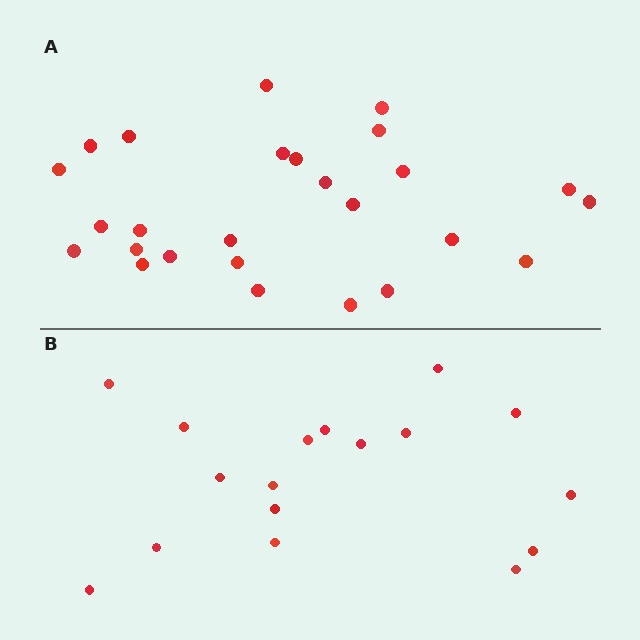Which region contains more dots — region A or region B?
Region A (the top region) has more dots.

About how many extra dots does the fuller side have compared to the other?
Region A has roughly 8 or so more dots than region B.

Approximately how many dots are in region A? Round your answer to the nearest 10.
About 30 dots. (The exact count is 26, which rounds to 30.)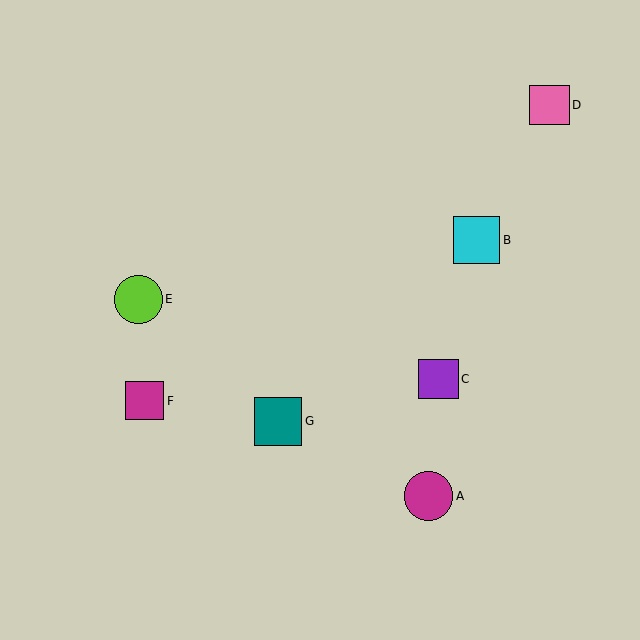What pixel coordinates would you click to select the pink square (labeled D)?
Click at (549, 105) to select the pink square D.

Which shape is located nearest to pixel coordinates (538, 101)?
The pink square (labeled D) at (549, 105) is nearest to that location.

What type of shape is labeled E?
Shape E is a lime circle.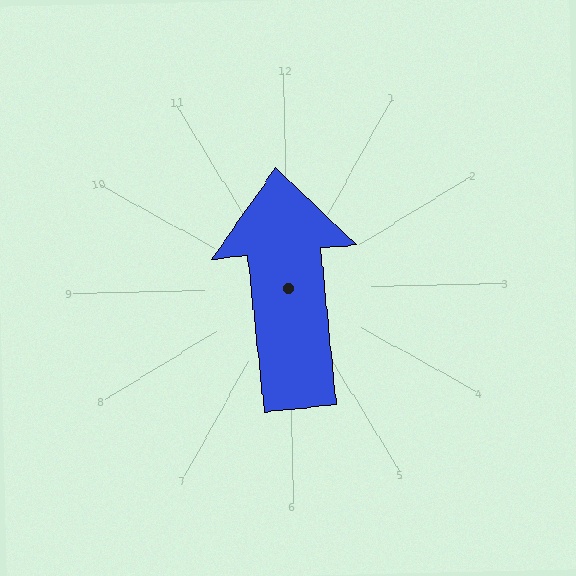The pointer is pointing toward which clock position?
Roughly 12 o'clock.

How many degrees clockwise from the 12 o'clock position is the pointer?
Approximately 355 degrees.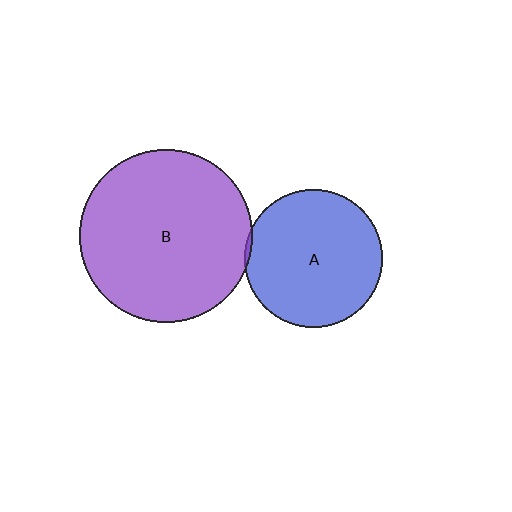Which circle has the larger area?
Circle B (purple).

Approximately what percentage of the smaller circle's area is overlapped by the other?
Approximately 5%.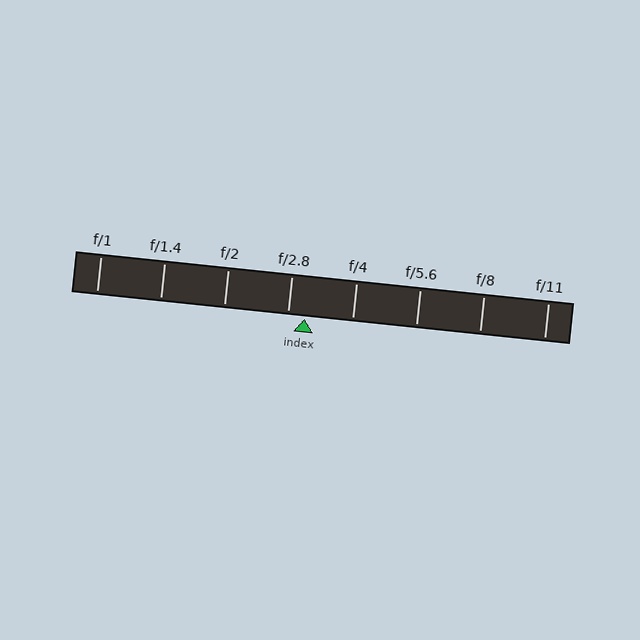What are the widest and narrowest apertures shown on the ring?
The widest aperture shown is f/1 and the narrowest is f/11.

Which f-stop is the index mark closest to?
The index mark is closest to f/2.8.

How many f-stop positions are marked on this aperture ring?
There are 8 f-stop positions marked.